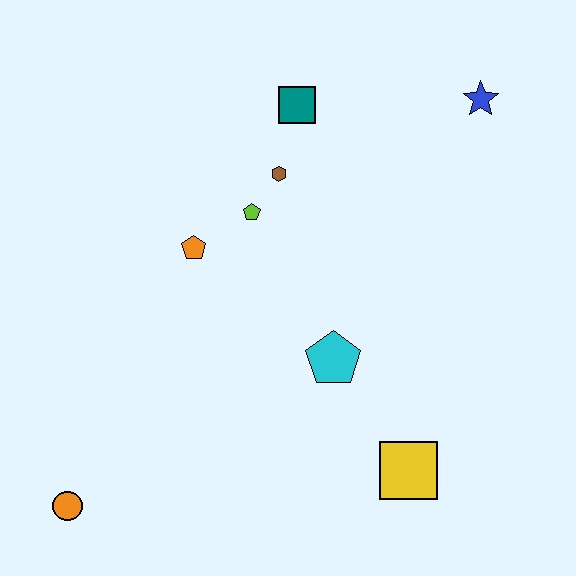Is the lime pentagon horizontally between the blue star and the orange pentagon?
Yes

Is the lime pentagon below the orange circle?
No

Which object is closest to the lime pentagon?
The brown hexagon is closest to the lime pentagon.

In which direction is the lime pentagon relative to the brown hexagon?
The lime pentagon is below the brown hexagon.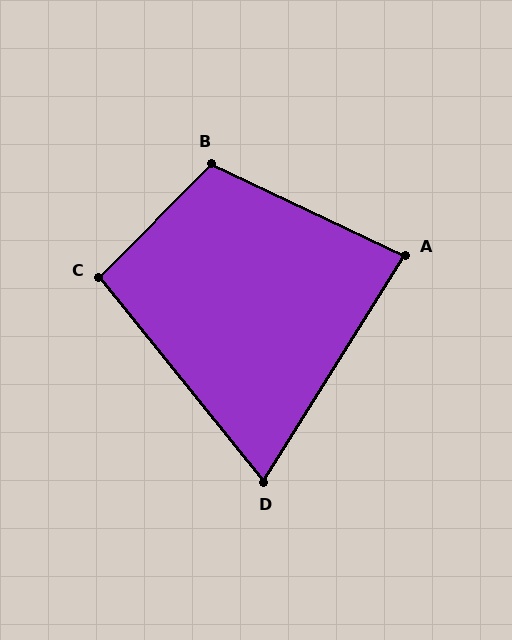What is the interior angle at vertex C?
Approximately 97 degrees (obtuse).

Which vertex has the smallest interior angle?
D, at approximately 71 degrees.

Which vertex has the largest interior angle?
B, at approximately 109 degrees.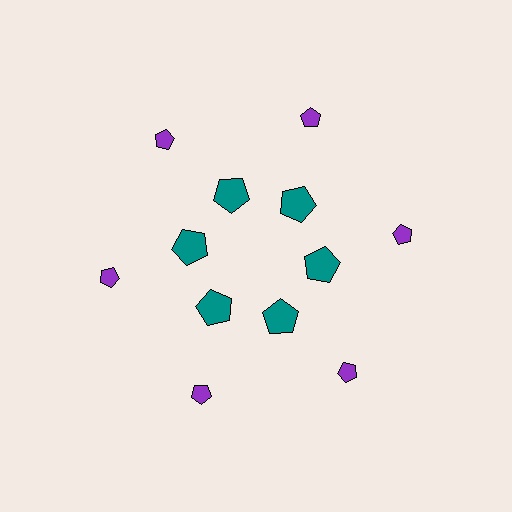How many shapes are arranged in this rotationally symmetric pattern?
There are 12 shapes, arranged in 6 groups of 2.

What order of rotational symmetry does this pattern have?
This pattern has 6-fold rotational symmetry.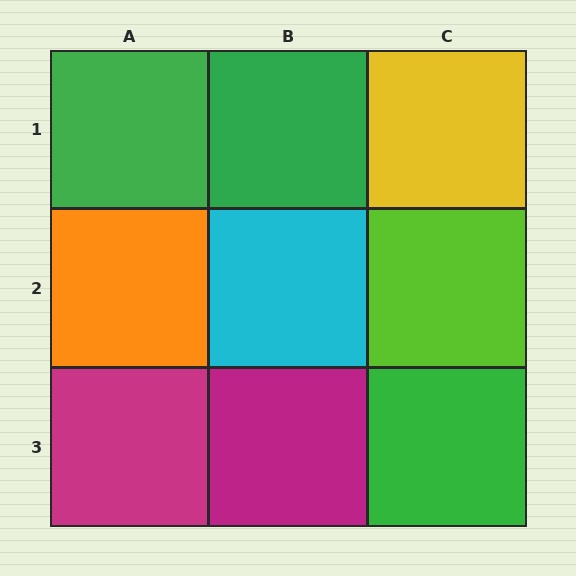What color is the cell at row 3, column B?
Magenta.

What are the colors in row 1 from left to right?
Green, green, yellow.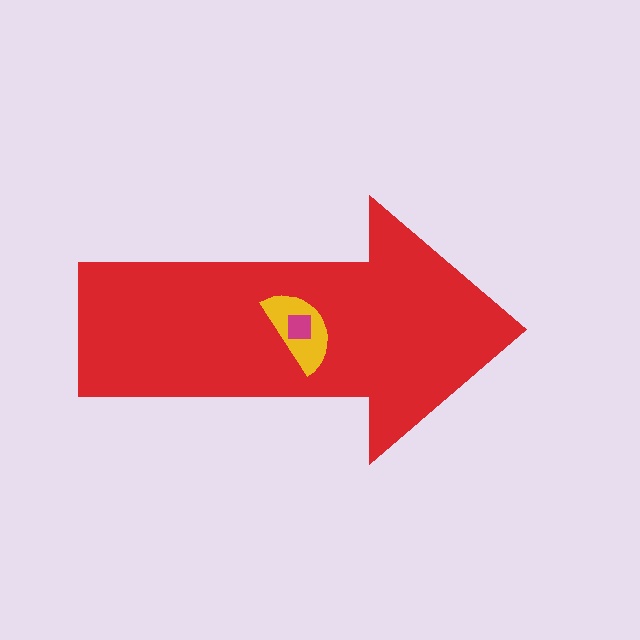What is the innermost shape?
The magenta square.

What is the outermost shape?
The red arrow.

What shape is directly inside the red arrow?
The yellow semicircle.